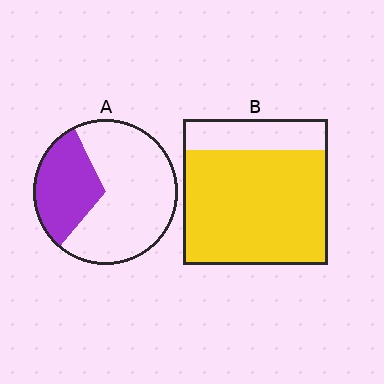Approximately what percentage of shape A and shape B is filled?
A is approximately 30% and B is approximately 80%.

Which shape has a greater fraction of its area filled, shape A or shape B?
Shape B.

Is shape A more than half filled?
No.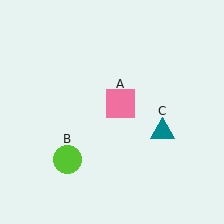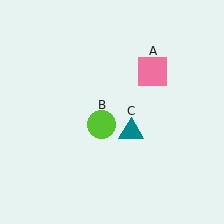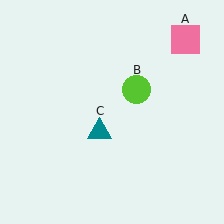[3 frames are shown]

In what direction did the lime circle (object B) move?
The lime circle (object B) moved up and to the right.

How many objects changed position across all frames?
3 objects changed position: pink square (object A), lime circle (object B), teal triangle (object C).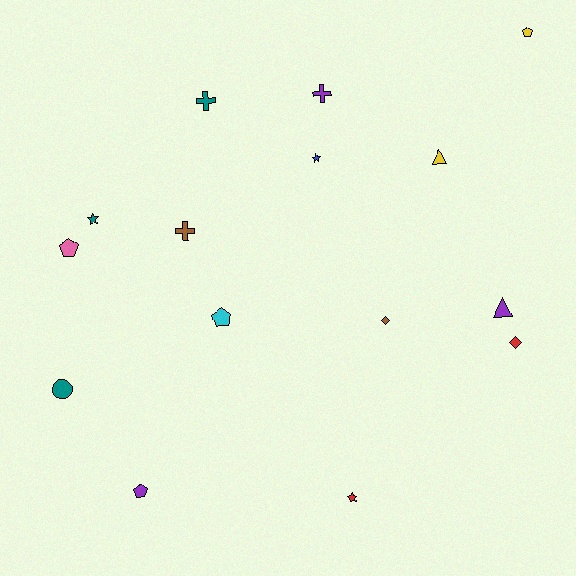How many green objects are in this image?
There are no green objects.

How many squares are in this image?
There are no squares.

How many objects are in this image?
There are 15 objects.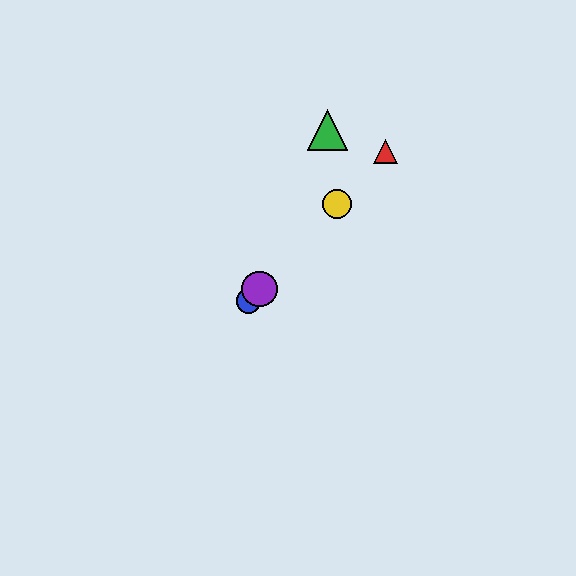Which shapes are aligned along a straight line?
The red triangle, the blue circle, the yellow circle, the purple circle are aligned along a straight line.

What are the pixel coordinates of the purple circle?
The purple circle is at (260, 289).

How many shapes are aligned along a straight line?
4 shapes (the red triangle, the blue circle, the yellow circle, the purple circle) are aligned along a straight line.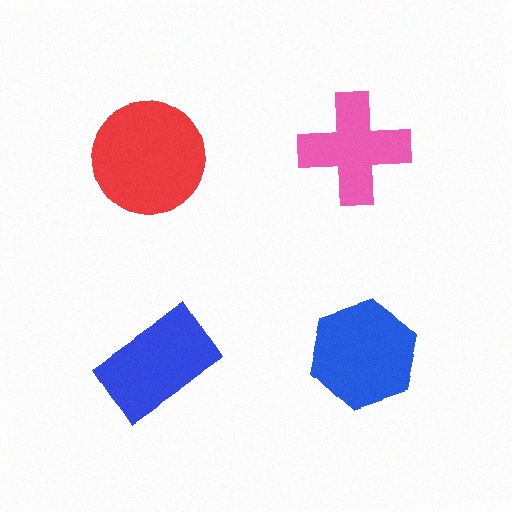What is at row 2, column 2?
A blue hexagon.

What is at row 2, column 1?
A blue rectangle.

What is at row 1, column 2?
A pink cross.